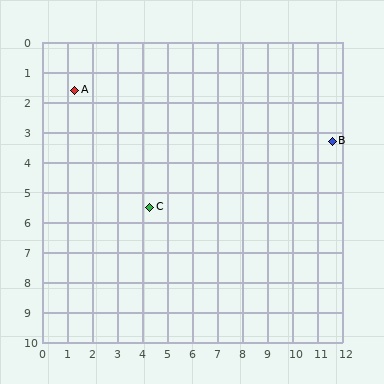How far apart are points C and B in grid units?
Points C and B are about 7.6 grid units apart.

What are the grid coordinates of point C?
Point C is at approximately (4.3, 5.5).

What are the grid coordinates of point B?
Point B is at approximately (11.6, 3.3).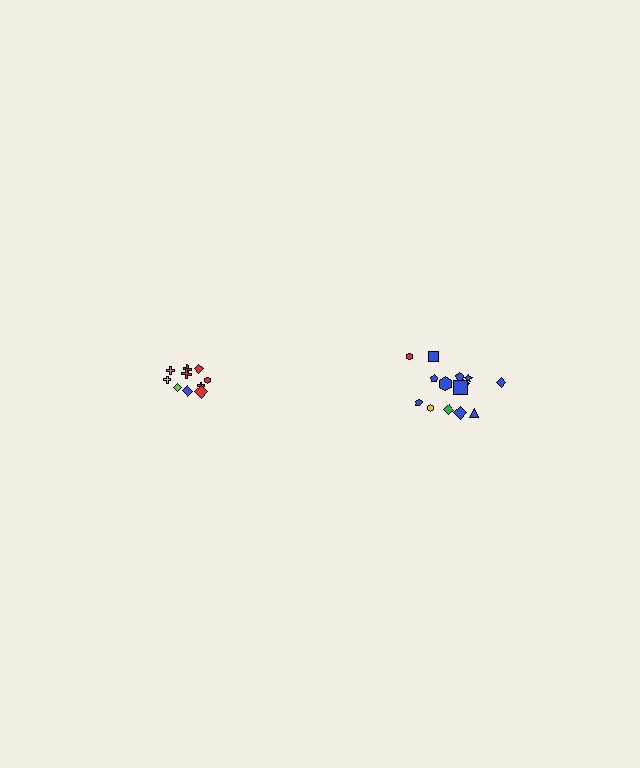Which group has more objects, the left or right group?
The right group.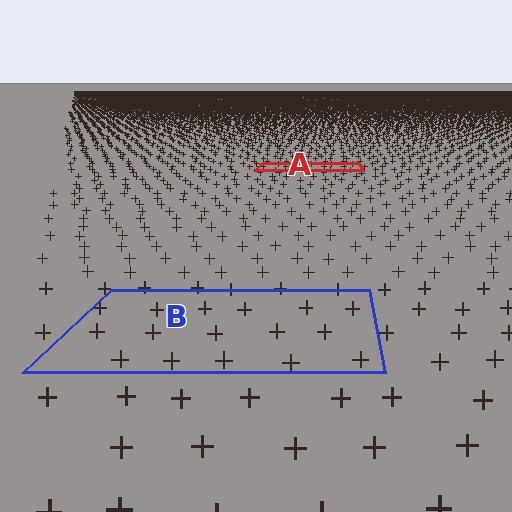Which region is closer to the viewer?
Region B is closer. The texture elements there are larger and more spread out.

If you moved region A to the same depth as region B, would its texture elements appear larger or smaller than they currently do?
They would appear larger. At a closer depth, the same texture elements are projected at a bigger on-screen size.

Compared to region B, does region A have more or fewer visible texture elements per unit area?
Region A has more texture elements per unit area — they are packed more densely because it is farther away.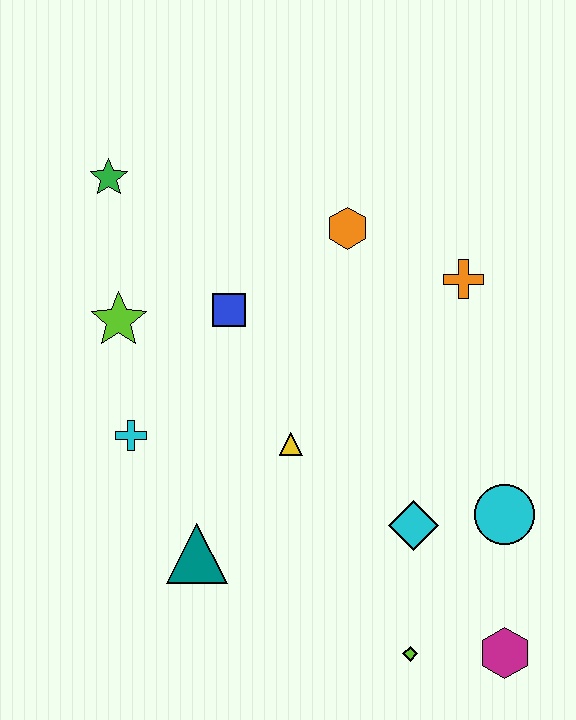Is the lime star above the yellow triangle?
Yes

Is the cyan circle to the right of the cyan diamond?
Yes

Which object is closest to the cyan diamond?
The cyan circle is closest to the cyan diamond.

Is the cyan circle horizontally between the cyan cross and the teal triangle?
No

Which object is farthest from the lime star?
The magenta hexagon is farthest from the lime star.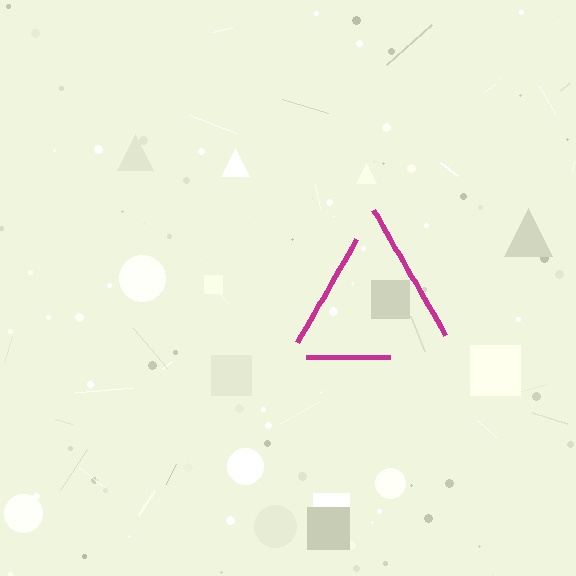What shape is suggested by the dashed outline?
The dashed outline suggests a triangle.